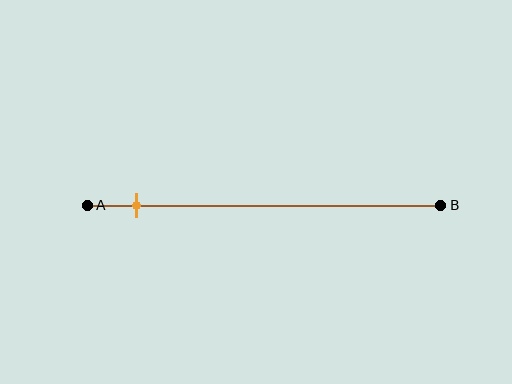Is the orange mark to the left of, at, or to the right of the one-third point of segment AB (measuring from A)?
The orange mark is to the left of the one-third point of segment AB.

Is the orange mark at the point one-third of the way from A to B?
No, the mark is at about 15% from A, not at the 33% one-third point.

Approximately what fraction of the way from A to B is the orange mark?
The orange mark is approximately 15% of the way from A to B.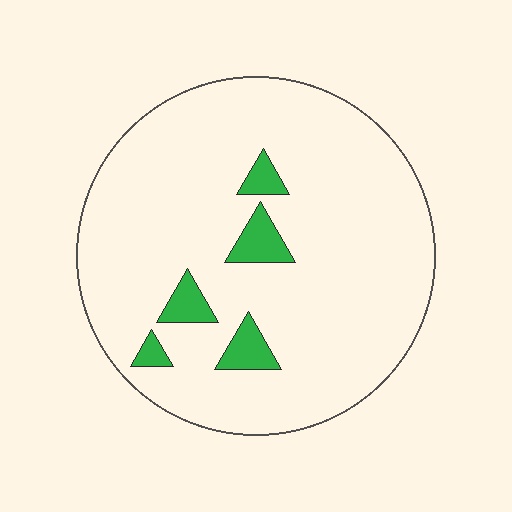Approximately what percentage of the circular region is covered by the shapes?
Approximately 10%.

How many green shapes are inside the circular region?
5.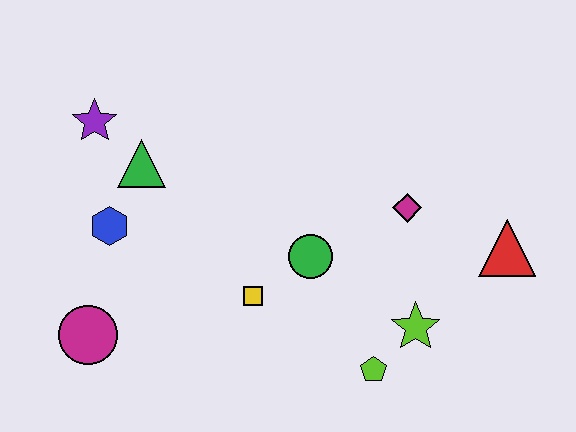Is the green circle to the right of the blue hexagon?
Yes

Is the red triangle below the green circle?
No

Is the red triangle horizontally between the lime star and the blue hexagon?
No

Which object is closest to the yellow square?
The green circle is closest to the yellow square.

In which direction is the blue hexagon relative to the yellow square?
The blue hexagon is to the left of the yellow square.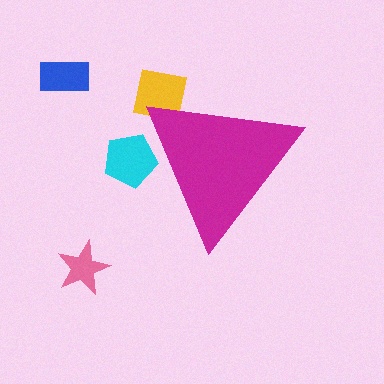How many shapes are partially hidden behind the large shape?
2 shapes are partially hidden.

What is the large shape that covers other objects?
A magenta triangle.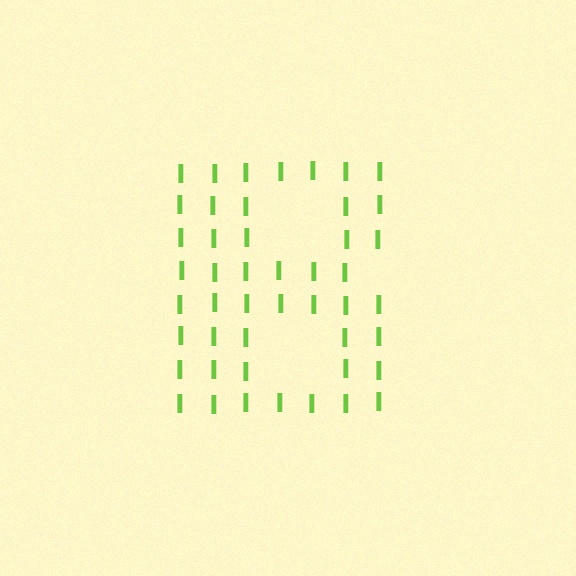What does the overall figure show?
The overall figure shows the letter B.